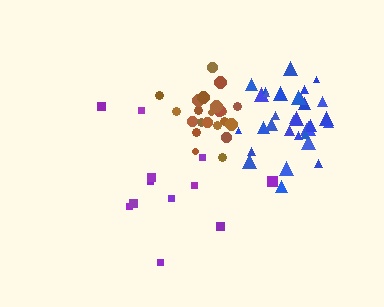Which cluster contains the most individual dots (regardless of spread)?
Blue (32).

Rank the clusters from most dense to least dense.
blue, brown, purple.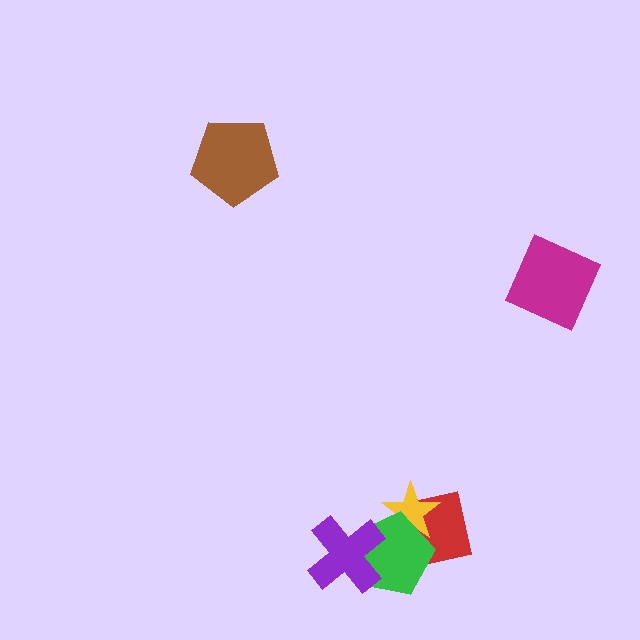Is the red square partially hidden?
Yes, it is partially covered by another shape.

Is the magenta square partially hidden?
No, no other shape covers it.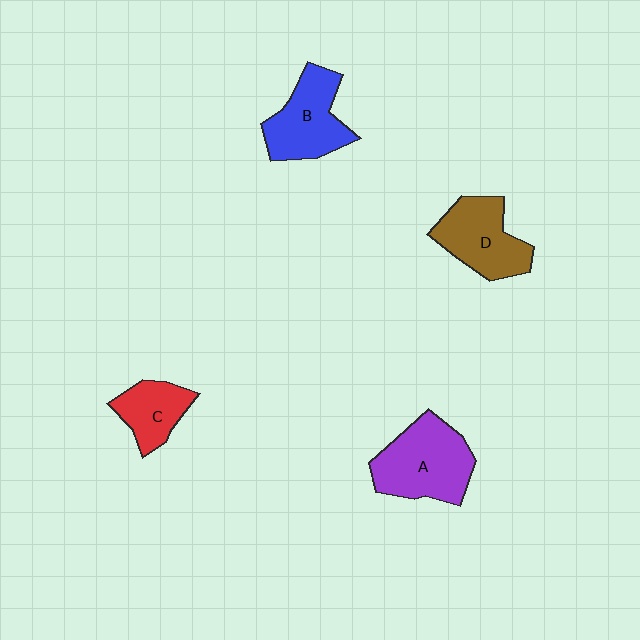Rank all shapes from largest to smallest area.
From largest to smallest: A (purple), B (blue), D (brown), C (red).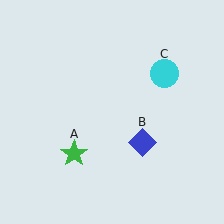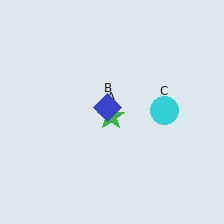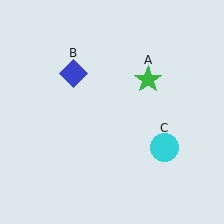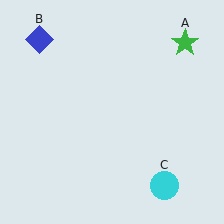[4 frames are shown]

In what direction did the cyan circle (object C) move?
The cyan circle (object C) moved down.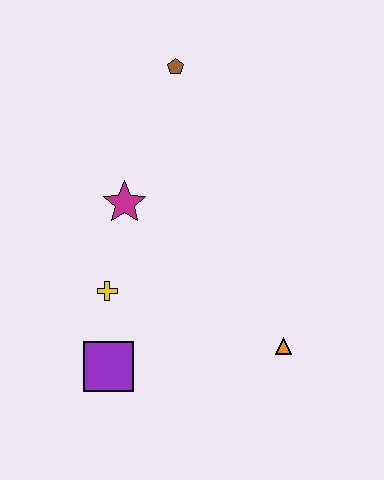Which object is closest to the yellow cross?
The purple square is closest to the yellow cross.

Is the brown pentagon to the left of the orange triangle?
Yes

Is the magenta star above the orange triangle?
Yes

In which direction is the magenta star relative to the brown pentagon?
The magenta star is below the brown pentagon.